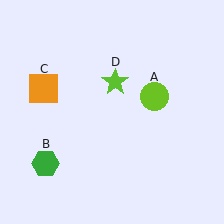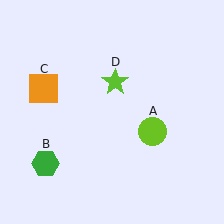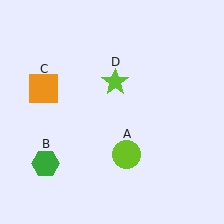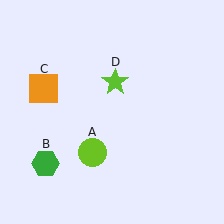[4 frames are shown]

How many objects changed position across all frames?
1 object changed position: lime circle (object A).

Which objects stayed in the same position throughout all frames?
Green hexagon (object B) and orange square (object C) and lime star (object D) remained stationary.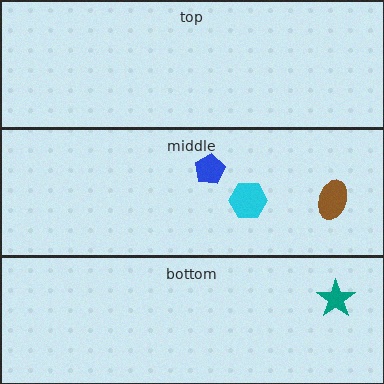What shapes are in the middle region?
The blue pentagon, the cyan hexagon, the brown ellipse.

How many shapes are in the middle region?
3.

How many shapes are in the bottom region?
1.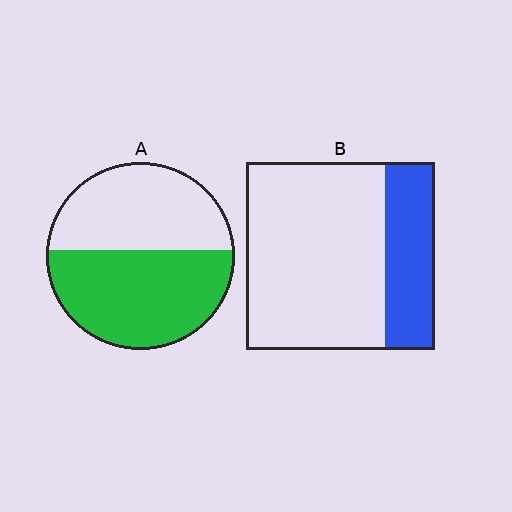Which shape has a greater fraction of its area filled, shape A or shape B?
Shape A.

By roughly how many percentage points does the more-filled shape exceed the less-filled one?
By roughly 30 percentage points (A over B).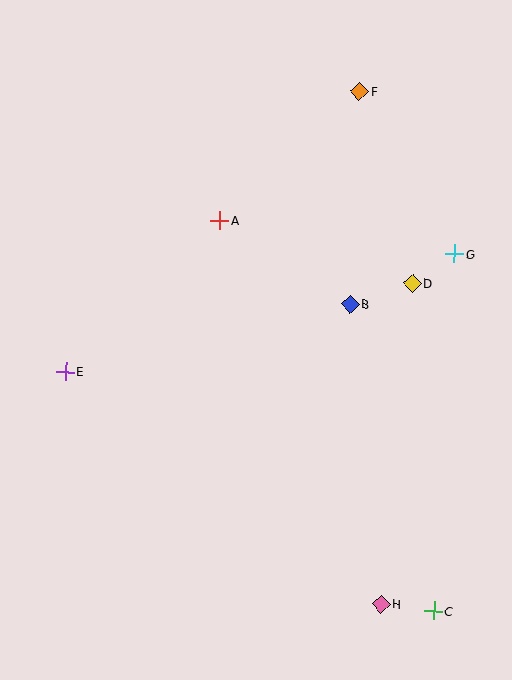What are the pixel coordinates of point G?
Point G is at (455, 254).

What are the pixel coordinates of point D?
Point D is at (412, 283).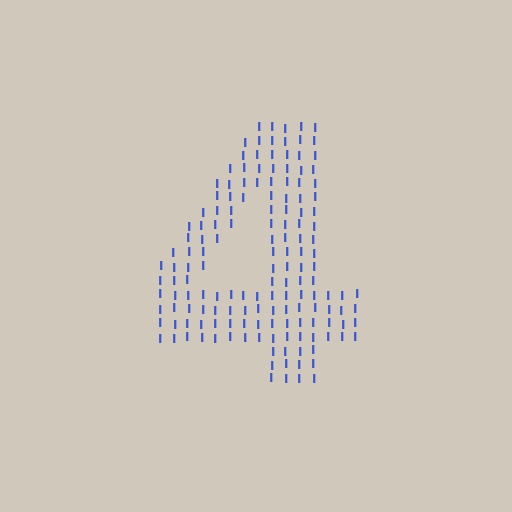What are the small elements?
The small elements are letter I's.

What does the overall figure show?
The overall figure shows the digit 4.